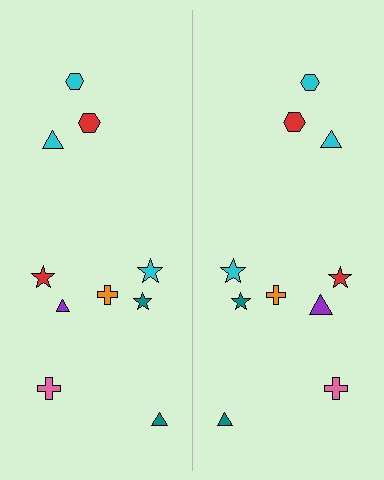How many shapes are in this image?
There are 20 shapes in this image.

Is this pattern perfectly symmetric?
No, the pattern is not perfectly symmetric. The purple triangle on the right side has a different size than its mirror counterpart.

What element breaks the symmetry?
The purple triangle on the right side has a different size than its mirror counterpart.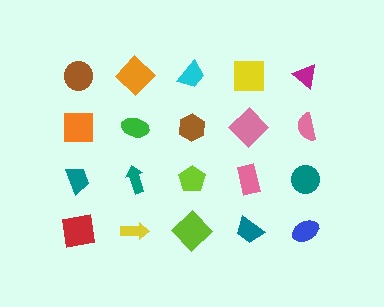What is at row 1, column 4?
A yellow square.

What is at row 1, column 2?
An orange diamond.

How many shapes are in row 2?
5 shapes.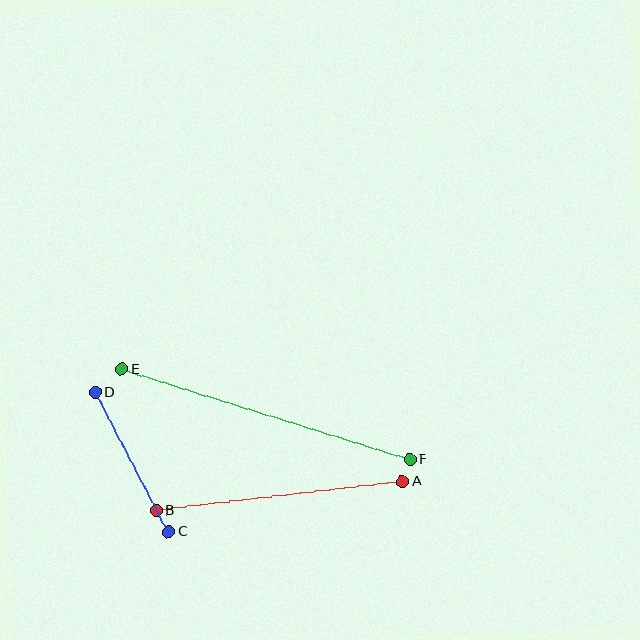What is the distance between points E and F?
The distance is approximately 302 pixels.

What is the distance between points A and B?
The distance is approximately 248 pixels.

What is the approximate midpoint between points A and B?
The midpoint is at approximately (279, 496) pixels.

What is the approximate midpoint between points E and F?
The midpoint is at approximately (266, 414) pixels.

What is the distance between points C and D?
The distance is approximately 157 pixels.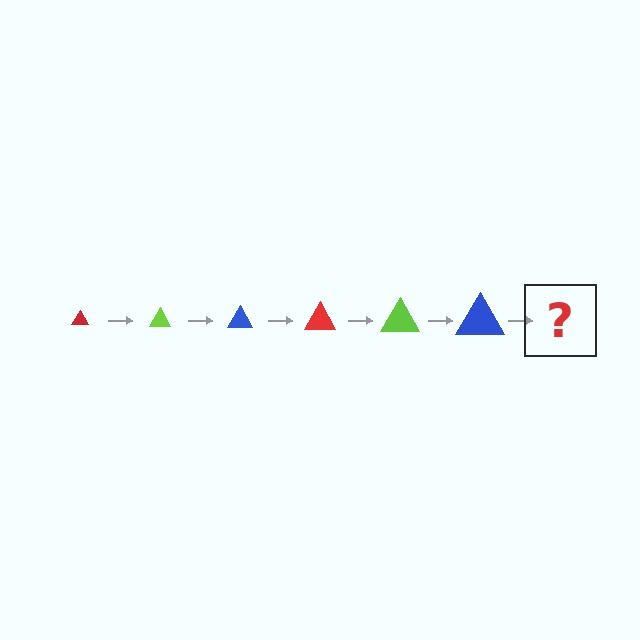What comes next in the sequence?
The next element should be a red triangle, larger than the previous one.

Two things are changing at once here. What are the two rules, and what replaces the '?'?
The two rules are that the triangle grows larger each step and the color cycles through red, lime, and blue. The '?' should be a red triangle, larger than the previous one.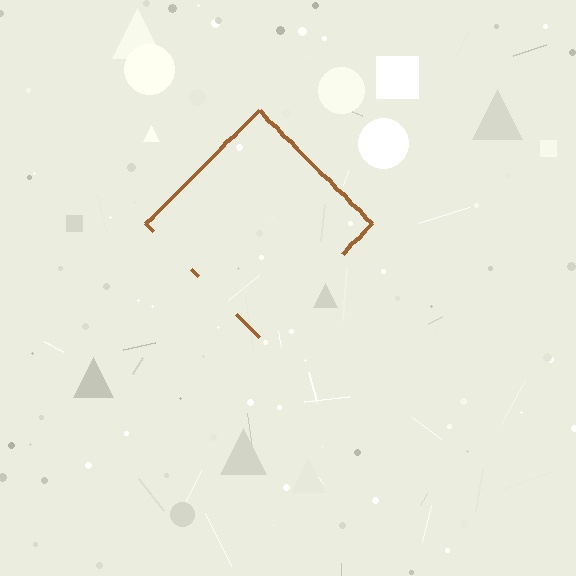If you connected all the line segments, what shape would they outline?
They would outline a diamond.